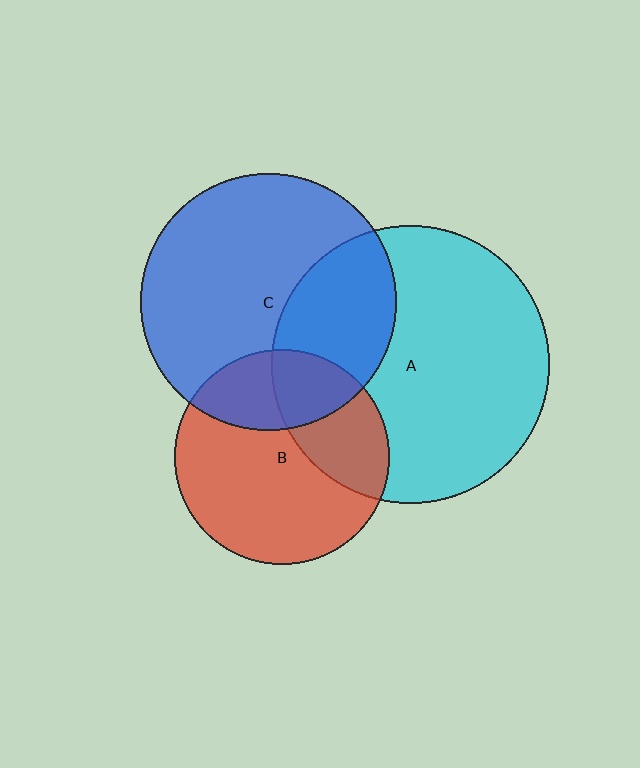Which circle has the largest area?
Circle A (cyan).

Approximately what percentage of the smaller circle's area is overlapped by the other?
Approximately 35%.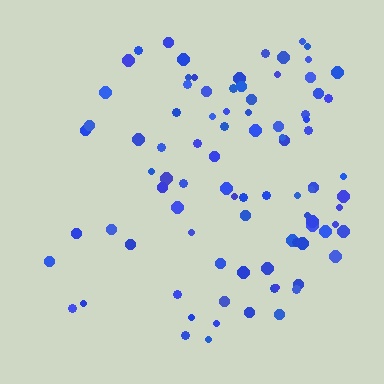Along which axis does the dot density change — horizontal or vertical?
Horizontal.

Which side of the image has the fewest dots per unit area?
The left.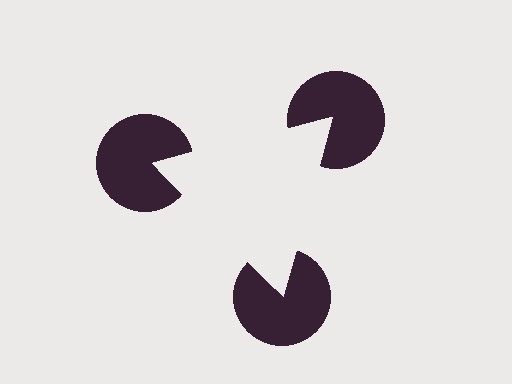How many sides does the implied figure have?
3 sides.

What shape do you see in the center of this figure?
An illusory triangle — its edges are inferred from the aligned wedge cuts in the pac-man discs, not physically drawn.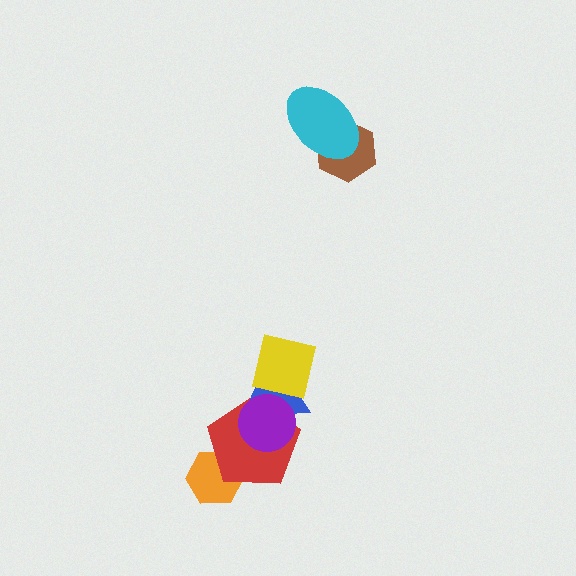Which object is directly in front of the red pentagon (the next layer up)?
The blue triangle is directly in front of the red pentagon.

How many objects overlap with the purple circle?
2 objects overlap with the purple circle.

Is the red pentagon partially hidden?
Yes, it is partially covered by another shape.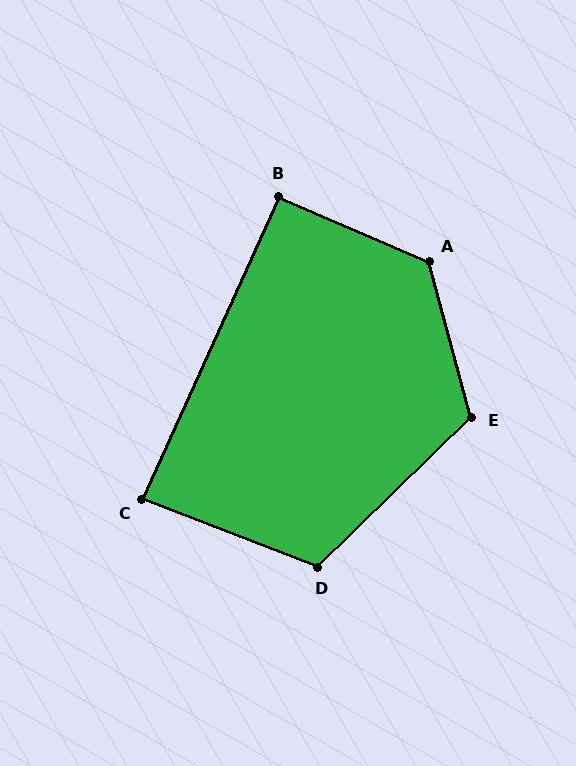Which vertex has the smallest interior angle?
C, at approximately 87 degrees.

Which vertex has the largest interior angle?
A, at approximately 128 degrees.